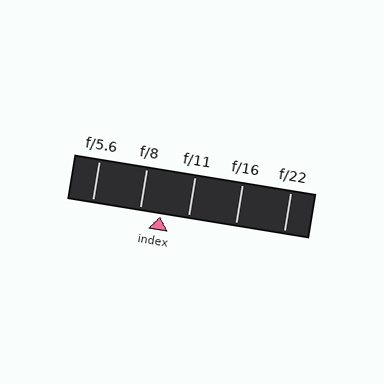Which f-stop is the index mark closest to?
The index mark is closest to f/8.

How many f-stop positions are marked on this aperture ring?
There are 5 f-stop positions marked.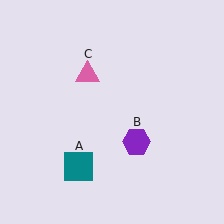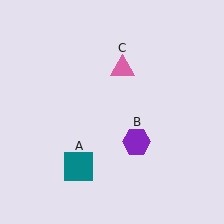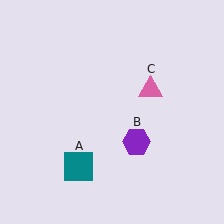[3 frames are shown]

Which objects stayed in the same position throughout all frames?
Teal square (object A) and purple hexagon (object B) remained stationary.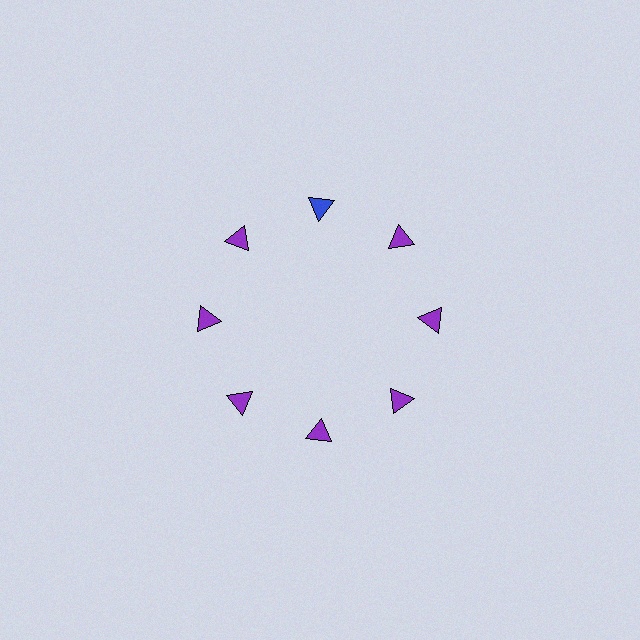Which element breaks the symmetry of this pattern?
The blue triangle at roughly the 12 o'clock position breaks the symmetry. All other shapes are purple triangles.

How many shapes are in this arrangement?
There are 8 shapes arranged in a ring pattern.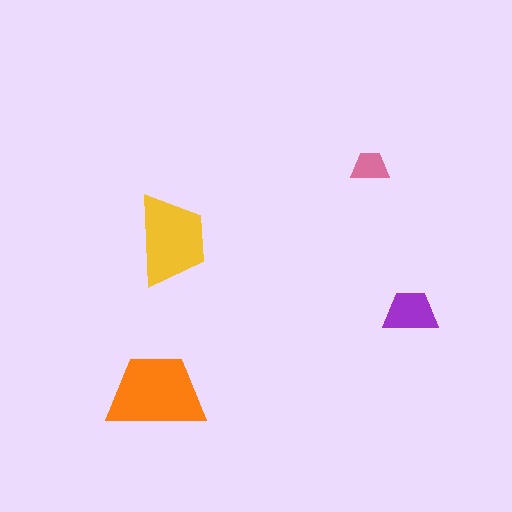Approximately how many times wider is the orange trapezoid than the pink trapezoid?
About 2.5 times wider.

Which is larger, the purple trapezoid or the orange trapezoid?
The orange one.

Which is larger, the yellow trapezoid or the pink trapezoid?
The yellow one.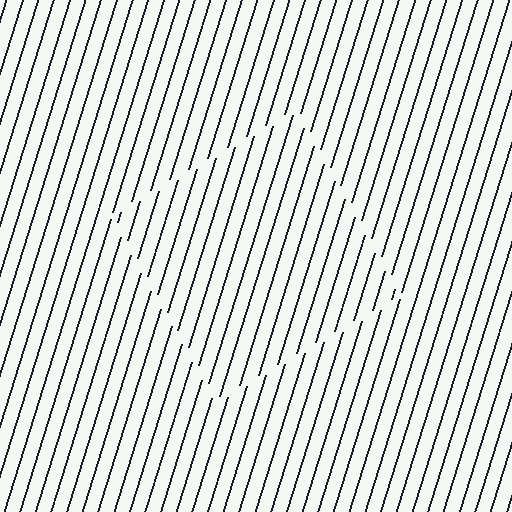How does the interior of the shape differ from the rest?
The interior of the shape contains the same grating, shifted by half a period — the contour is defined by the phase discontinuity where line-ends from the inner and outer gratings abut.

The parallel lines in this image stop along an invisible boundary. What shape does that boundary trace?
An illusory square. The interior of the shape contains the same grating, shifted by half a period — the contour is defined by the phase discontinuity where line-ends from the inner and outer gratings abut.